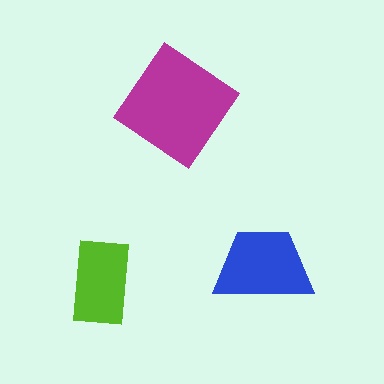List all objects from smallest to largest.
The lime rectangle, the blue trapezoid, the magenta diamond.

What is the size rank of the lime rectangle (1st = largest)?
3rd.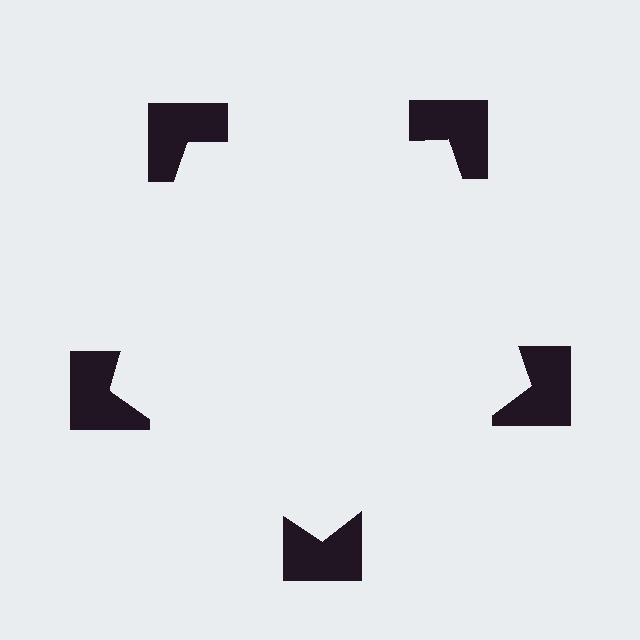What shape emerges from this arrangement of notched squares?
An illusory pentagon — its edges are inferred from the aligned wedge cuts in the notched squares, not physically drawn.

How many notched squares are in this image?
There are 5 — one at each vertex of the illusory pentagon.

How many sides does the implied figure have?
5 sides.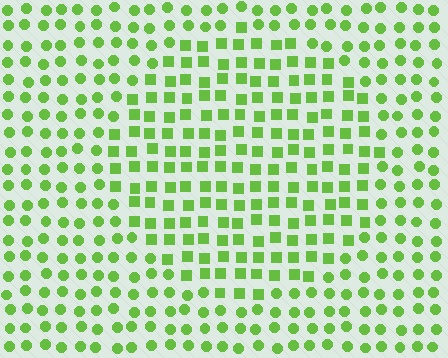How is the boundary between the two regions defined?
The boundary is defined by a change in element shape: squares inside vs. circles outside. All elements share the same color and spacing.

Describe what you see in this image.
The image is filled with small lime elements arranged in a uniform grid. A circle-shaped region contains squares, while the surrounding area contains circles. The boundary is defined purely by the change in element shape.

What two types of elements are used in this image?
The image uses squares inside the circle region and circles outside it.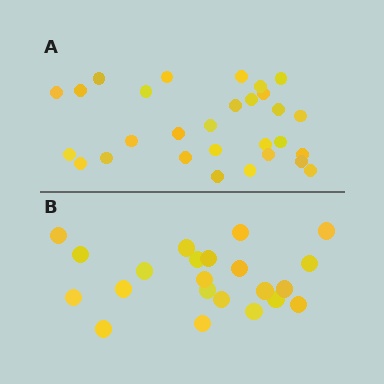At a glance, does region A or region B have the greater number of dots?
Region A (the top region) has more dots.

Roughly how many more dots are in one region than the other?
Region A has roughly 8 or so more dots than region B.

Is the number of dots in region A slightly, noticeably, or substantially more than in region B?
Region A has noticeably more, but not dramatically so. The ratio is roughly 1.3 to 1.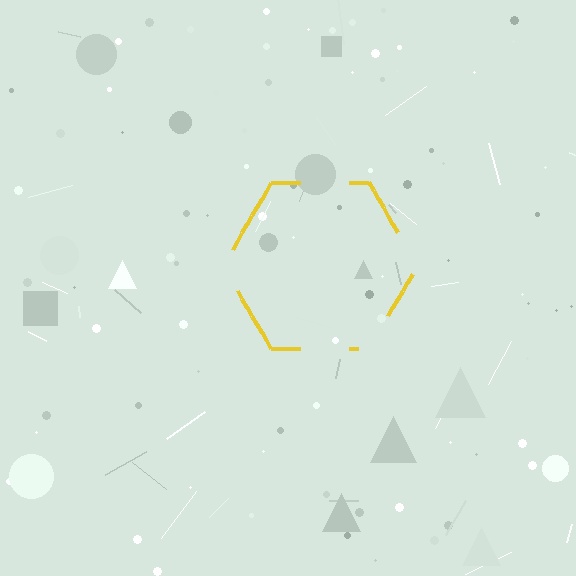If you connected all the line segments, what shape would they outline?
They would outline a hexagon.